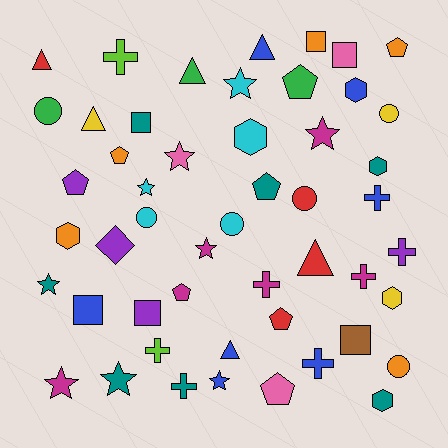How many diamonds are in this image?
There is 1 diamond.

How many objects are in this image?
There are 50 objects.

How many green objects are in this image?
There are 3 green objects.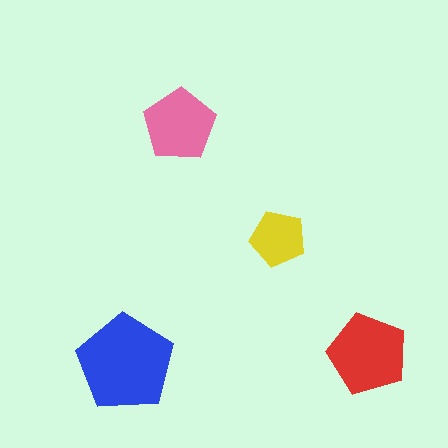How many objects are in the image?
There are 4 objects in the image.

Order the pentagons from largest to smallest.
the blue one, the red one, the pink one, the yellow one.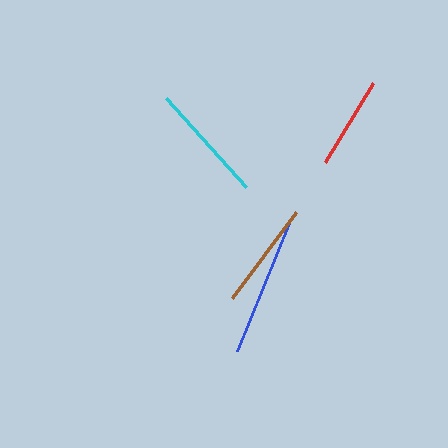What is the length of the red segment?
The red segment is approximately 93 pixels long.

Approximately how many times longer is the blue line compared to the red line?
The blue line is approximately 1.5 times the length of the red line.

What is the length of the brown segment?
The brown segment is approximately 107 pixels long.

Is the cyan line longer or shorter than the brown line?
The cyan line is longer than the brown line.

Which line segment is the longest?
The blue line is the longest at approximately 138 pixels.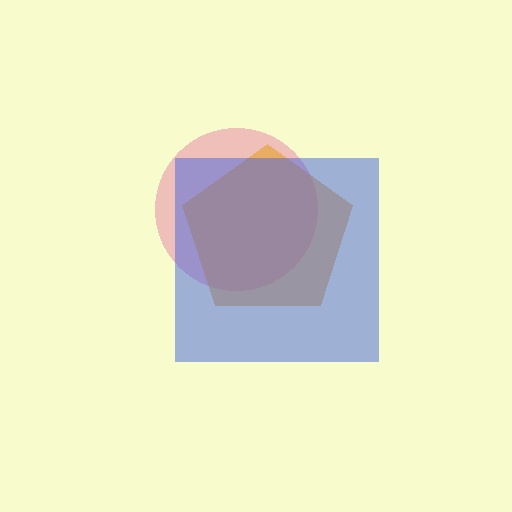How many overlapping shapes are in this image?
There are 3 overlapping shapes in the image.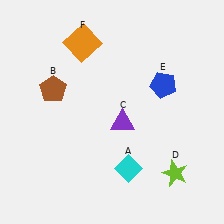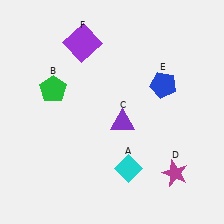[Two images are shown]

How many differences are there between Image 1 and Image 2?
There are 3 differences between the two images.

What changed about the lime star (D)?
In Image 1, D is lime. In Image 2, it changed to magenta.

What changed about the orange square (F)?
In Image 1, F is orange. In Image 2, it changed to purple.